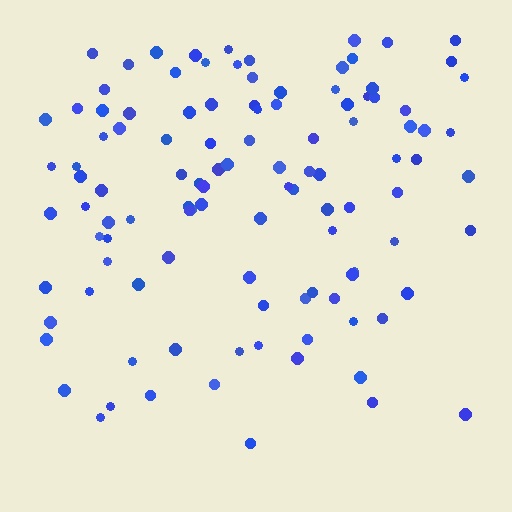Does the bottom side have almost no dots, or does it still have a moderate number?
Still a moderate number, just noticeably fewer than the top.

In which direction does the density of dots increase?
From bottom to top, with the top side densest.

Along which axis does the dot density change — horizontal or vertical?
Vertical.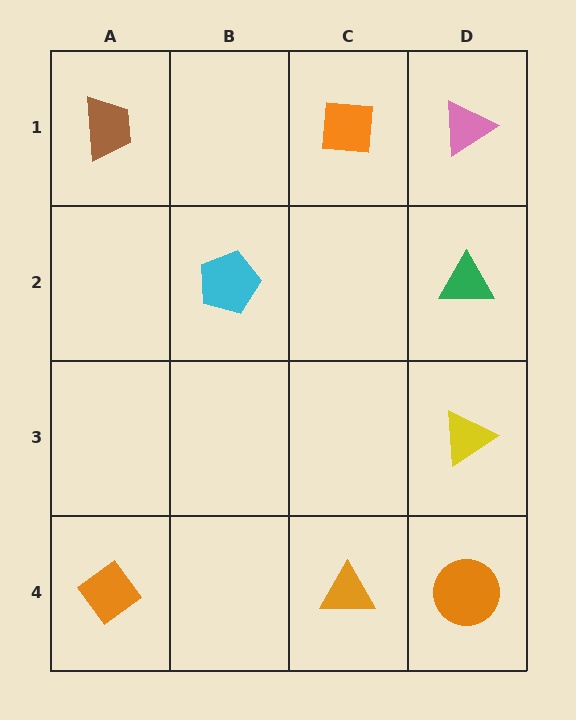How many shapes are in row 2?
2 shapes.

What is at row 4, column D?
An orange circle.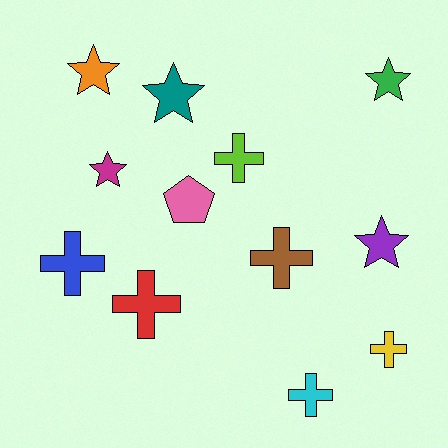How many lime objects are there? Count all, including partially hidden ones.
There is 1 lime object.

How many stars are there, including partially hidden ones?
There are 5 stars.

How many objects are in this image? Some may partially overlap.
There are 12 objects.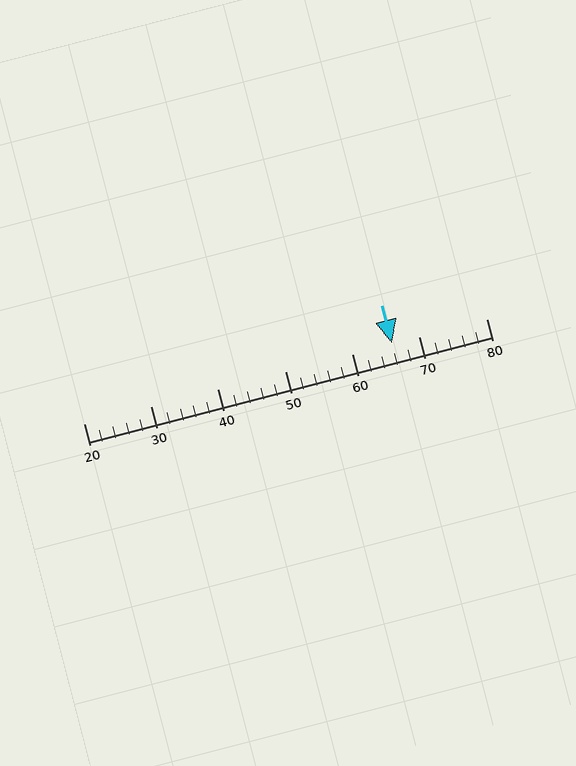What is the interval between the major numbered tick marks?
The major tick marks are spaced 10 units apart.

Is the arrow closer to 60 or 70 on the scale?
The arrow is closer to 70.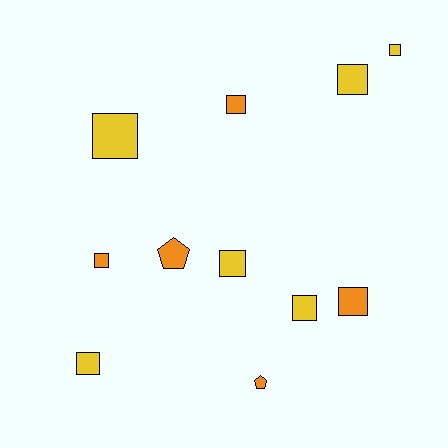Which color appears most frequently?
Yellow, with 6 objects.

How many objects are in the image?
There are 11 objects.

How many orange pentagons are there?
There are 2 orange pentagons.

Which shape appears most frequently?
Square, with 9 objects.